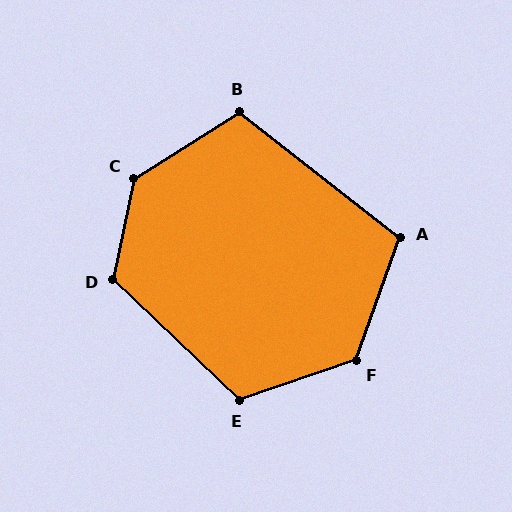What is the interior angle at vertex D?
Approximately 122 degrees (obtuse).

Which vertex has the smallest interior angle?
A, at approximately 109 degrees.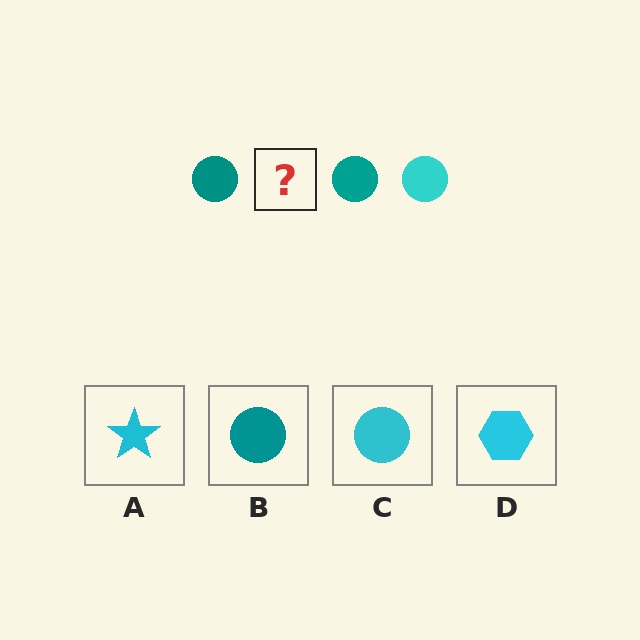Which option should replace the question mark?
Option C.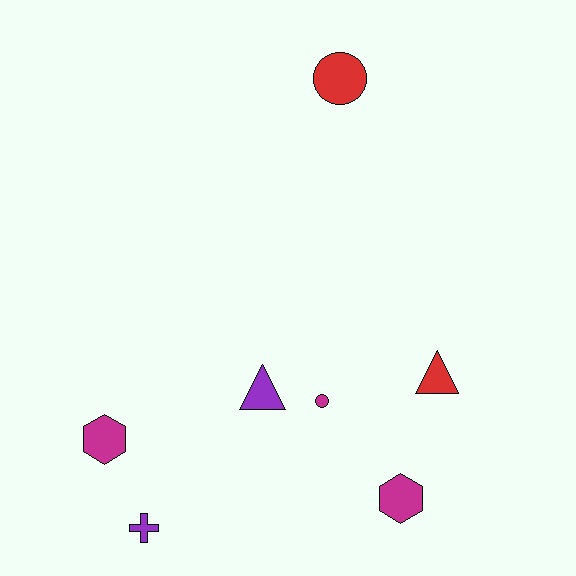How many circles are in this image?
There are 2 circles.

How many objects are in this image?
There are 7 objects.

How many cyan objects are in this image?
There are no cyan objects.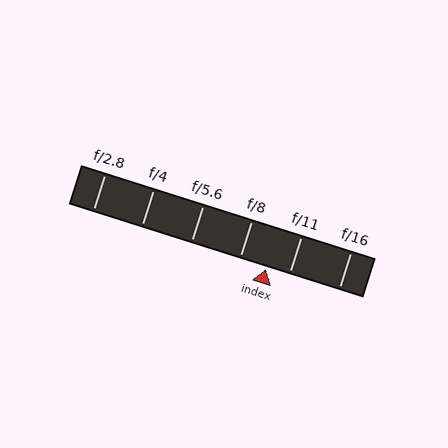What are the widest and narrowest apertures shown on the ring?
The widest aperture shown is f/2.8 and the narrowest is f/16.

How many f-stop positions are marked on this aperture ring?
There are 6 f-stop positions marked.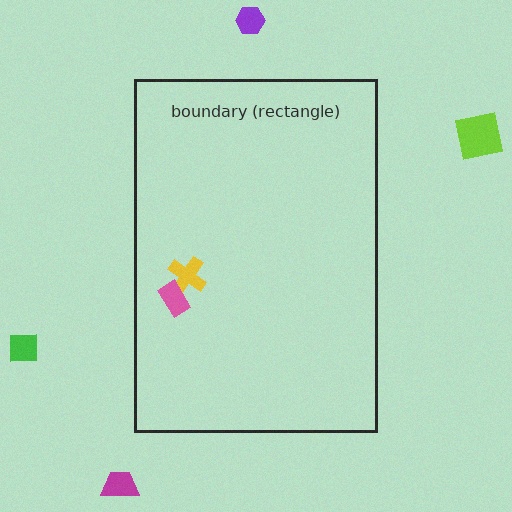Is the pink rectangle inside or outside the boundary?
Inside.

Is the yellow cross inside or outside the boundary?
Inside.